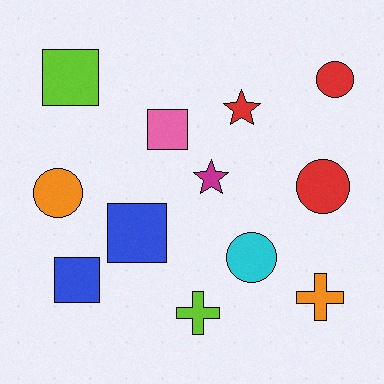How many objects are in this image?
There are 12 objects.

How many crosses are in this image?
There are 2 crosses.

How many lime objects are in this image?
There are 2 lime objects.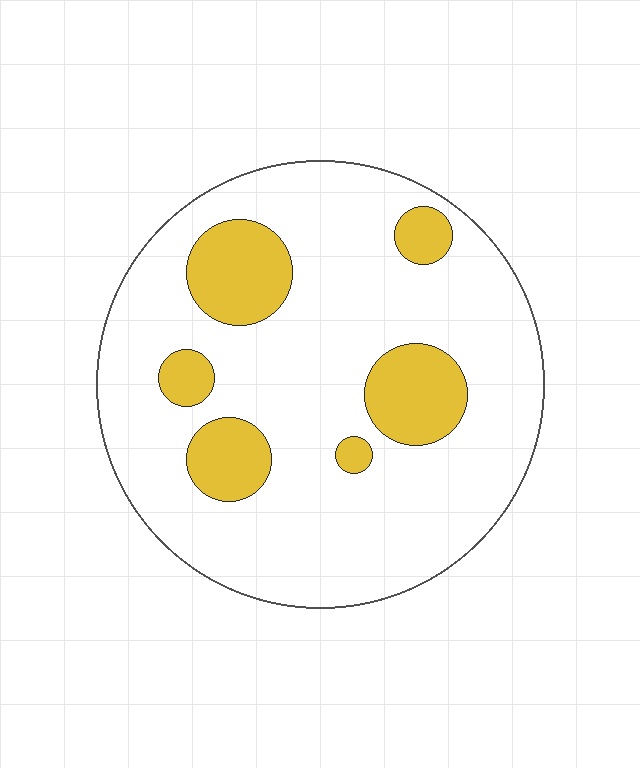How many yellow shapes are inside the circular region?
6.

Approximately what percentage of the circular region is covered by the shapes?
Approximately 20%.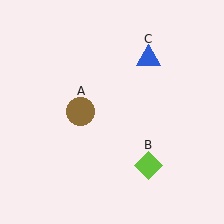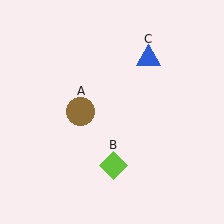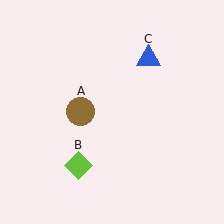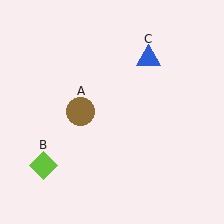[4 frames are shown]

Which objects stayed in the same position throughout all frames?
Brown circle (object A) and blue triangle (object C) remained stationary.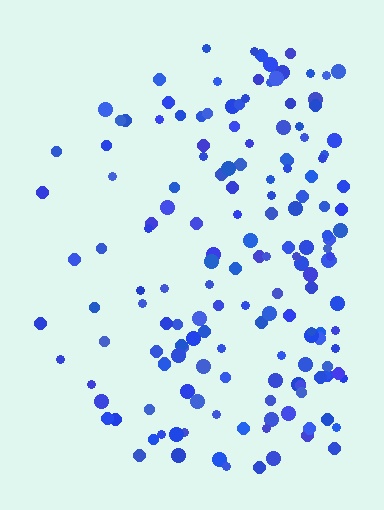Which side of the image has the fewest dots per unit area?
The left.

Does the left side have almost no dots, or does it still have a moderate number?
Still a moderate number, just noticeably fewer than the right.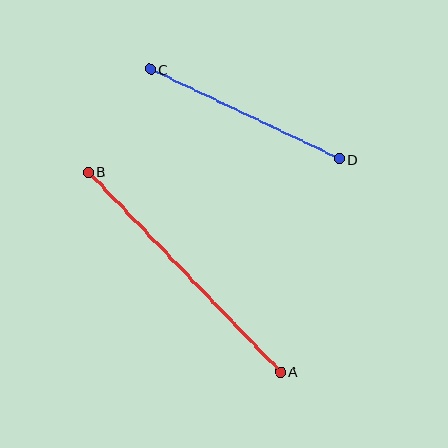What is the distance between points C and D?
The distance is approximately 209 pixels.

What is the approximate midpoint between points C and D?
The midpoint is at approximately (245, 114) pixels.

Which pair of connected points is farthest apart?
Points A and B are farthest apart.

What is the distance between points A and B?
The distance is approximately 277 pixels.